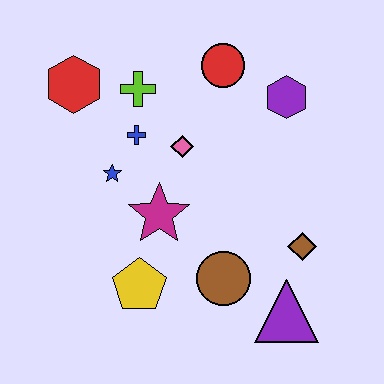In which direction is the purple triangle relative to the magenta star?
The purple triangle is to the right of the magenta star.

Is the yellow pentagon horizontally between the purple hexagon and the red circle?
No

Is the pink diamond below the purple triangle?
No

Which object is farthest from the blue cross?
The purple triangle is farthest from the blue cross.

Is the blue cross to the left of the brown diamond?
Yes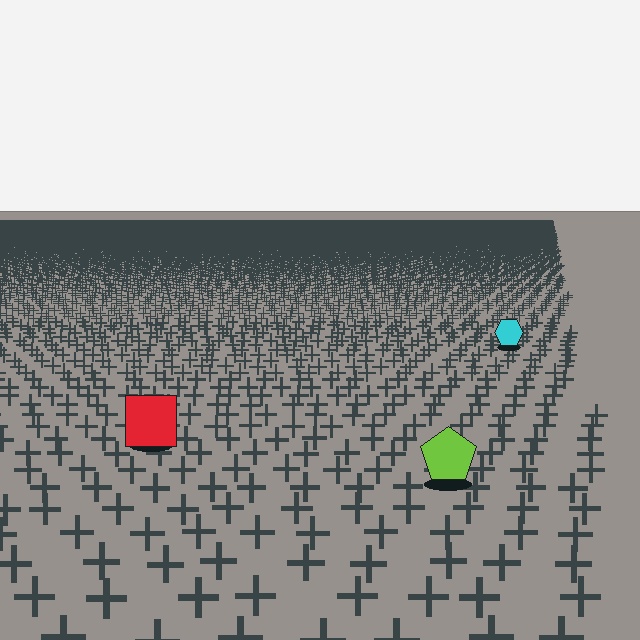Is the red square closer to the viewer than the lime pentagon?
No. The lime pentagon is closer — you can tell from the texture gradient: the ground texture is coarser near it.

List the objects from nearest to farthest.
From nearest to farthest: the lime pentagon, the red square, the cyan hexagon.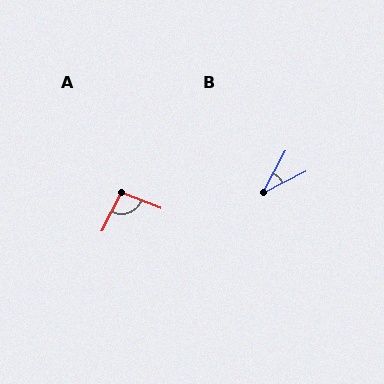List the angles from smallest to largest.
B (35°), A (96°).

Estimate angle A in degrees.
Approximately 96 degrees.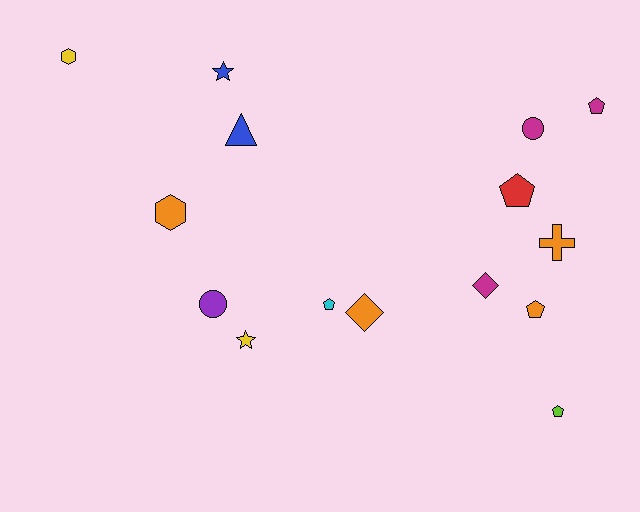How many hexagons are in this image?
There are 2 hexagons.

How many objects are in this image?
There are 15 objects.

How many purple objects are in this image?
There is 1 purple object.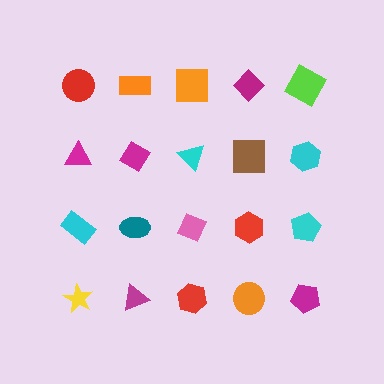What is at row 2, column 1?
A magenta triangle.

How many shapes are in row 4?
5 shapes.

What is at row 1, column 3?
An orange square.